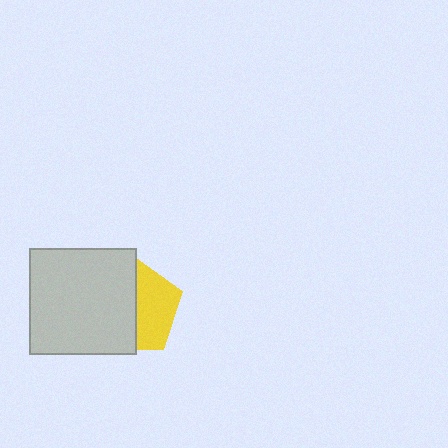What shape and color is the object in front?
The object in front is a light gray square.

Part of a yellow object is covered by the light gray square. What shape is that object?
It is a pentagon.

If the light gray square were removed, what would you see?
You would see the complete yellow pentagon.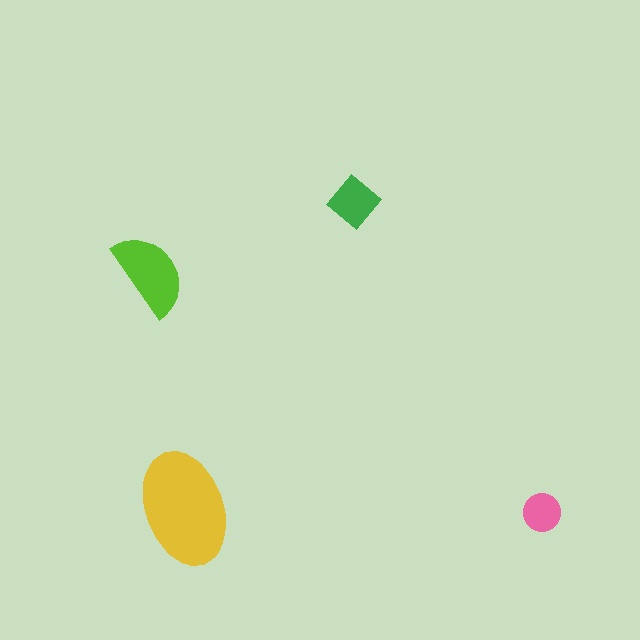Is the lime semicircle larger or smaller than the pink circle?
Larger.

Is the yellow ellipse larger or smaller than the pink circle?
Larger.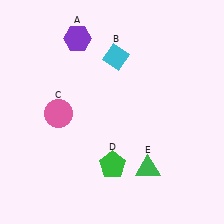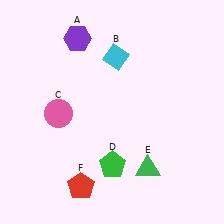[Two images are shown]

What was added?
A red pentagon (F) was added in Image 2.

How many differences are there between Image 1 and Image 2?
There is 1 difference between the two images.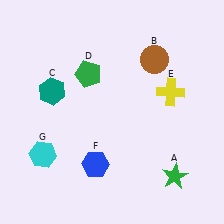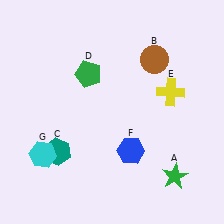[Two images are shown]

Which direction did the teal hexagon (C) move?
The teal hexagon (C) moved down.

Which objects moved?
The objects that moved are: the teal hexagon (C), the blue hexagon (F).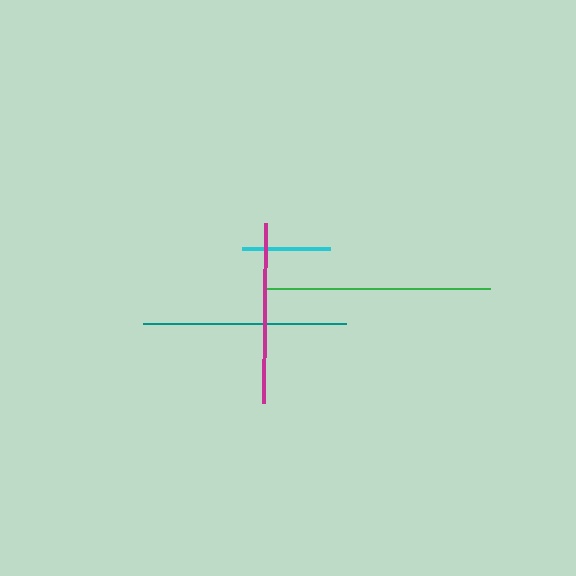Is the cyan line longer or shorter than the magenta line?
The magenta line is longer than the cyan line.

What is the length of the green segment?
The green segment is approximately 224 pixels long.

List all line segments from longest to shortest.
From longest to shortest: green, teal, magenta, cyan.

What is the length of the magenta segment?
The magenta segment is approximately 180 pixels long.